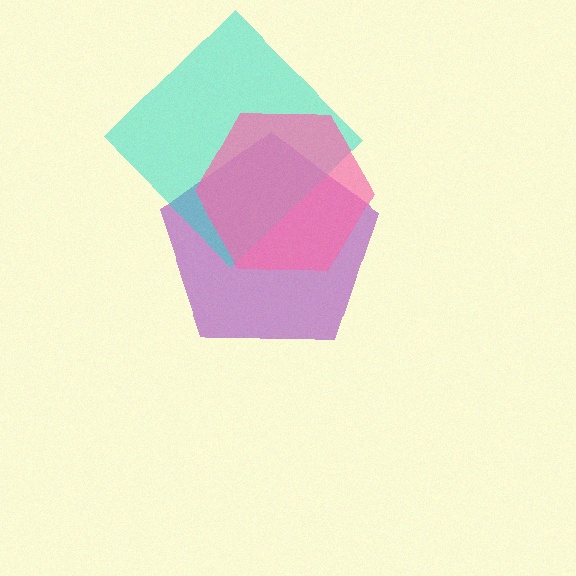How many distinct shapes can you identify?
There are 3 distinct shapes: a purple pentagon, a cyan diamond, a pink hexagon.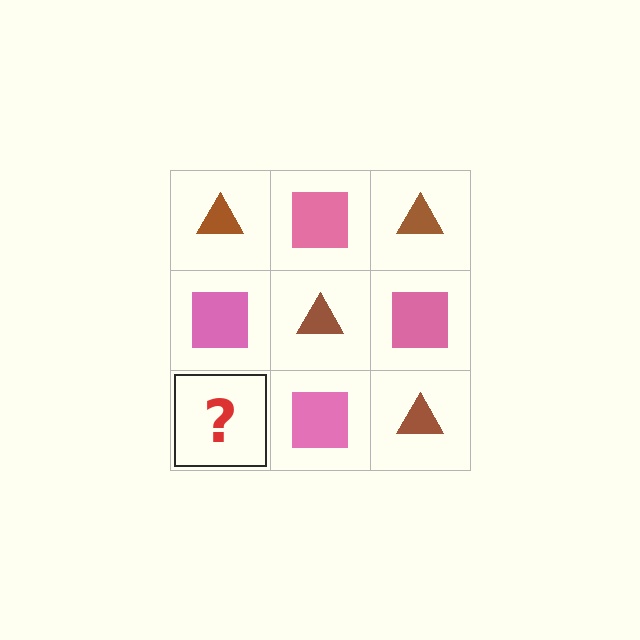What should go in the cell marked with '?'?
The missing cell should contain a brown triangle.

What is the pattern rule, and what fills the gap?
The rule is that it alternates brown triangle and pink square in a checkerboard pattern. The gap should be filled with a brown triangle.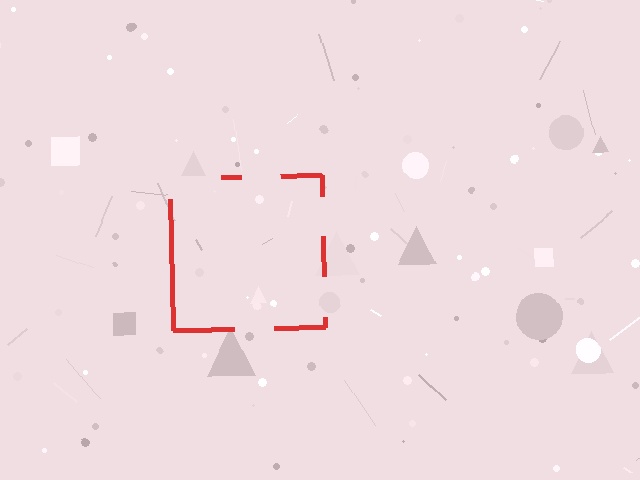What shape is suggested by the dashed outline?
The dashed outline suggests a square.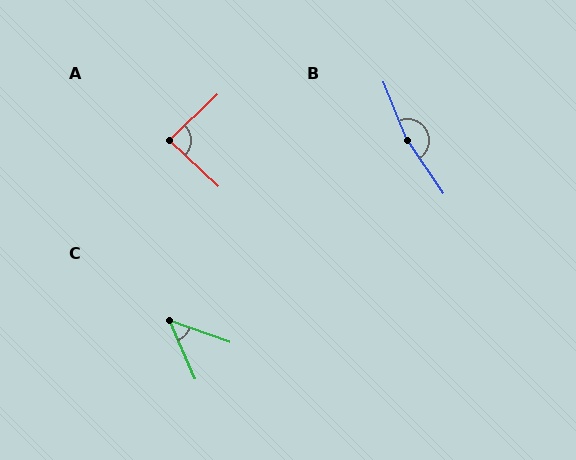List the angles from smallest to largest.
C (47°), A (87°), B (168°).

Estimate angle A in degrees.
Approximately 87 degrees.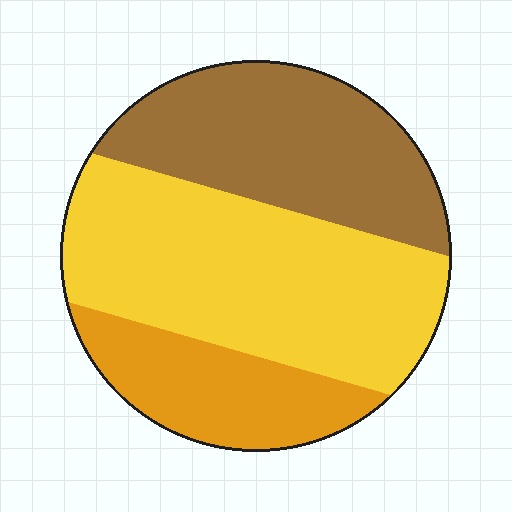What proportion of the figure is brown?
Brown covers 33% of the figure.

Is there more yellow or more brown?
Yellow.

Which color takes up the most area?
Yellow, at roughly 45%.